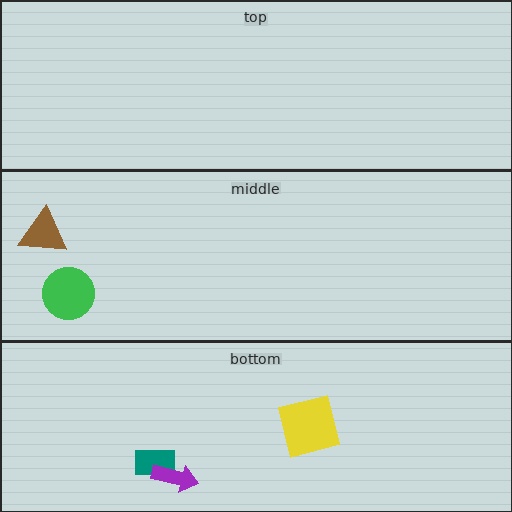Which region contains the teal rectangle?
The bottom region.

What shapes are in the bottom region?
The teal rectangle, the purple arrow, the yellow square.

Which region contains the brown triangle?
The middle region.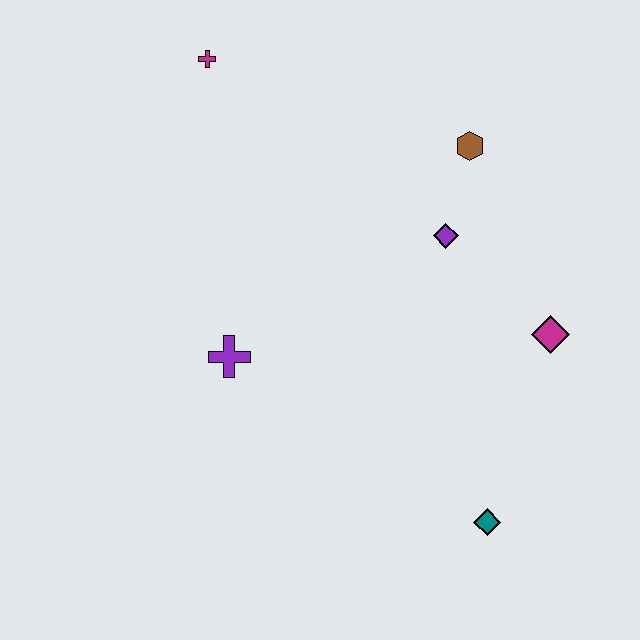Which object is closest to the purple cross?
The purple diamond is closest to the purple cross.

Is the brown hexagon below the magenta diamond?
No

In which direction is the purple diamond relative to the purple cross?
The purple diamond is to the right of the purple cross.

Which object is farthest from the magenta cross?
The teal diamond is farthest from the magenta cross.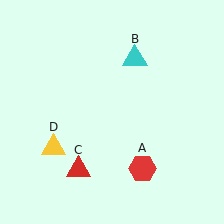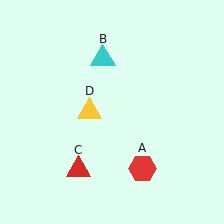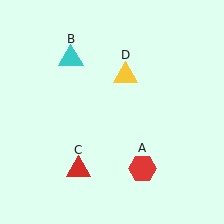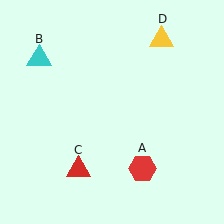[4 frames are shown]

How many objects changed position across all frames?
2 objects changed position: cyan triangle (object B), yellow triangle (object D).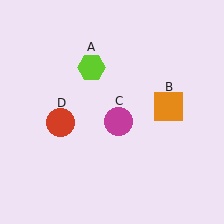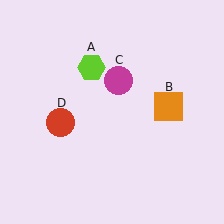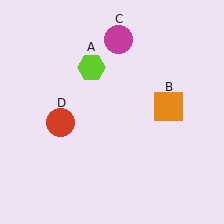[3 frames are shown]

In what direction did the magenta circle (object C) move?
The magenta circle (object C) moved up.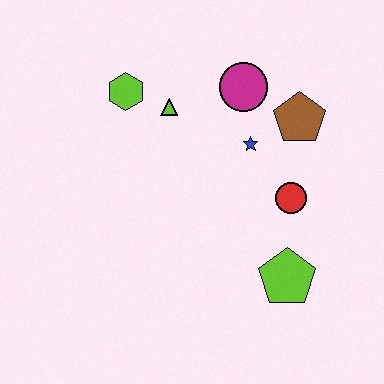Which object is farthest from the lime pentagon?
The lime hexagon is farthest from the lime pentagon.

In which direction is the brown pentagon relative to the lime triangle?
The brown pentagon is to the right of the lime triangle.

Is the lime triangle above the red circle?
Yes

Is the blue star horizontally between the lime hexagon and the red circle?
Yes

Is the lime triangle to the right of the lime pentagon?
No